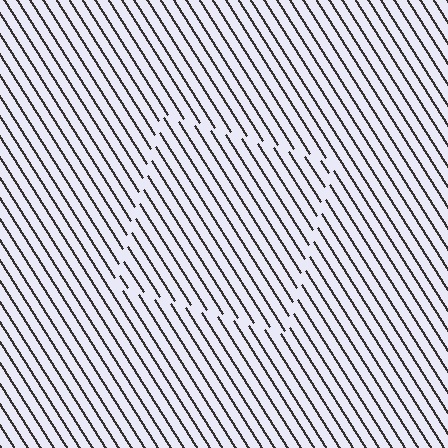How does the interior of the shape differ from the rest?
The interior of the shape contains the same grating, shifted by half a period — the contour is defined by the phase discontinuity where line-ends from the inner and outer gratings abut.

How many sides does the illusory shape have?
4 sides — the line-ends trace a square.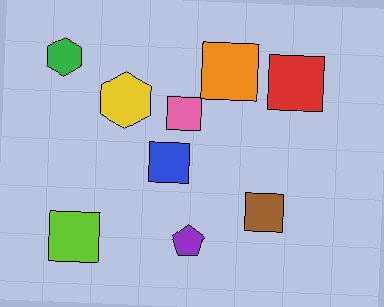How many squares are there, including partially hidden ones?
There are 6 squares.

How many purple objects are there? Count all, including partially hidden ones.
There is 1 purple object.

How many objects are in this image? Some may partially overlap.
There are 9 objects.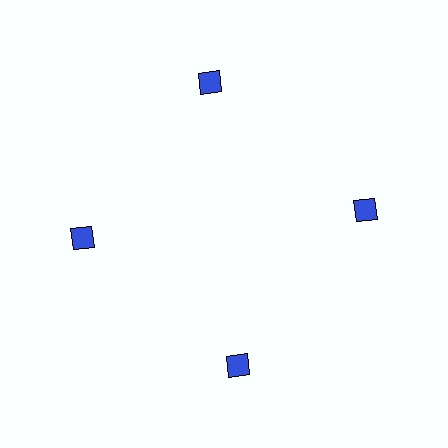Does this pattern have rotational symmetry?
Yes, this pattern has 4-fold rotational symmetry. It looks the same after rotating 90 degrees around the center.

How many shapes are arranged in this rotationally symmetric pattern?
There are 4 shapes, arranged in 4 groups of 1.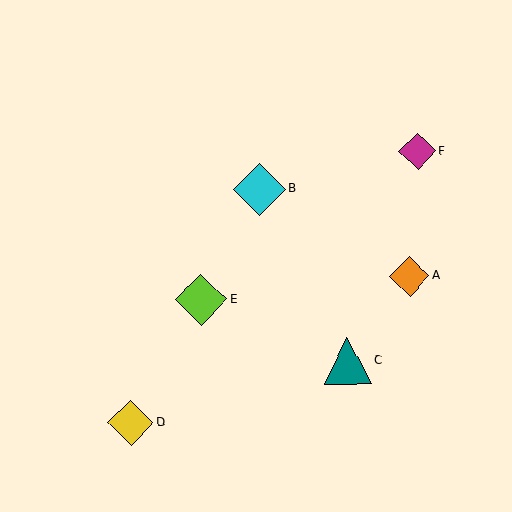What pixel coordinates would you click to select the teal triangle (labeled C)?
Click at (348, 361) to select the teal triangle C.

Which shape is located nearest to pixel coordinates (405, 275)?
The orange diamond (labeled A) at (409, 276) is nearest to that location.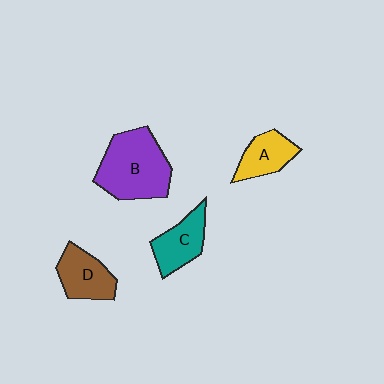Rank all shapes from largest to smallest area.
From largest to smallest: B (purple), D (brown), C (teal), A (yellow).